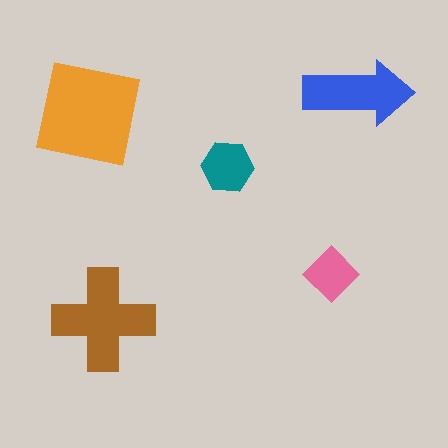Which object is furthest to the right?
The blue arrow is rightmost.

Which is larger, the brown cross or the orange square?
The orange square.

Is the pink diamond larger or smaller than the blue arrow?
Smaller.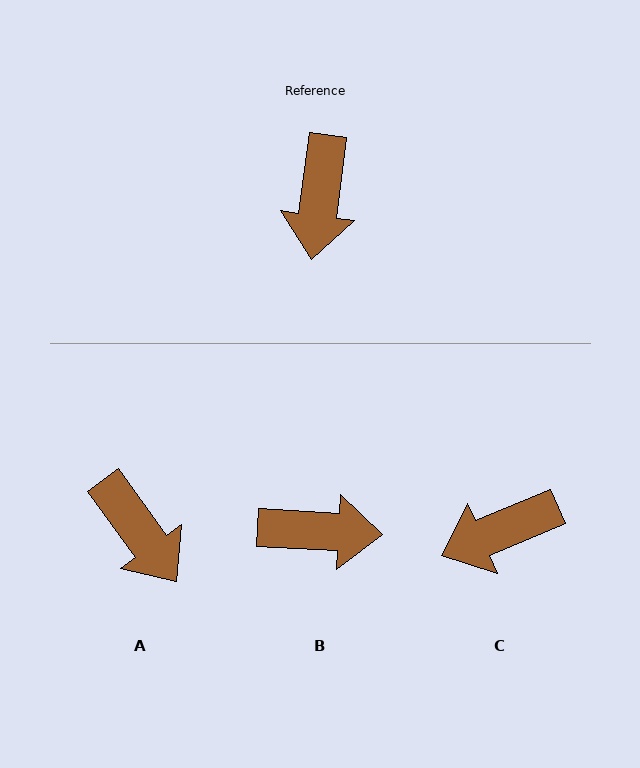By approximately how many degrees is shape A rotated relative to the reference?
Approximately 43 degrees counter-clockwise.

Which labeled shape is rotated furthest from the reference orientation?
B, about 94 degrees away.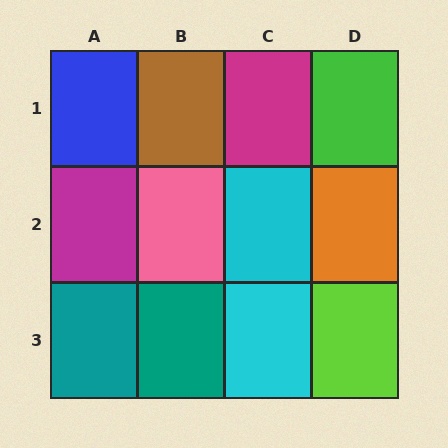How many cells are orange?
1 cell is orange.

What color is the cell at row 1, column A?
Blue.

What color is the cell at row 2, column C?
Cyan.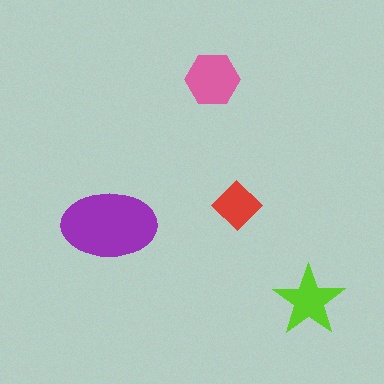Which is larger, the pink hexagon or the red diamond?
The pink hexagon.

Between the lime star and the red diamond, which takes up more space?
The lime star.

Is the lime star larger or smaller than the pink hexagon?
Smaller.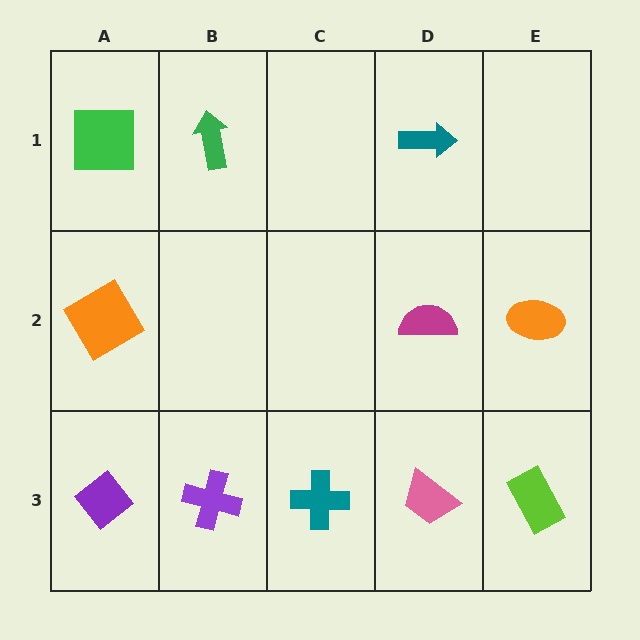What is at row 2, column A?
An orange diamond.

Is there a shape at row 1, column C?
No, that cell is empty.